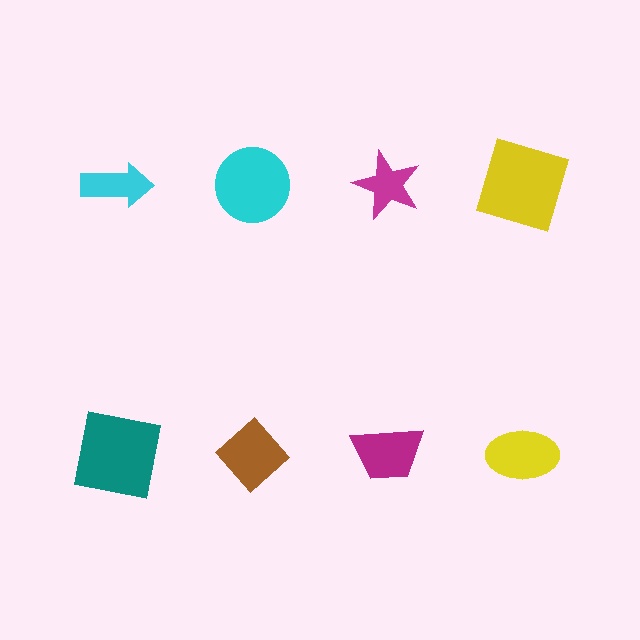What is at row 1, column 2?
A cyan circle.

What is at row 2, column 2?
A brown diamond.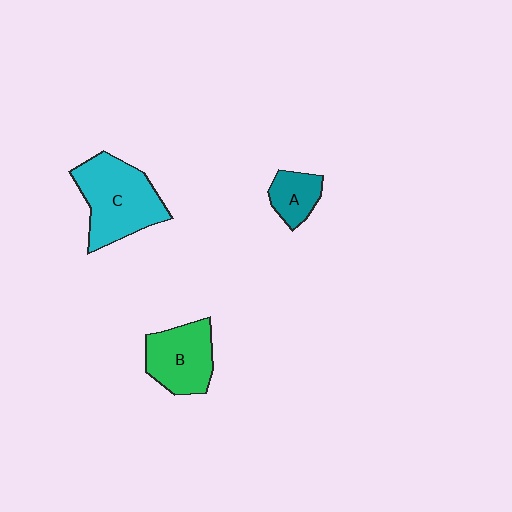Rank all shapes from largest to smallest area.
From largest to smallest: C (cyan), B (green), A (teal).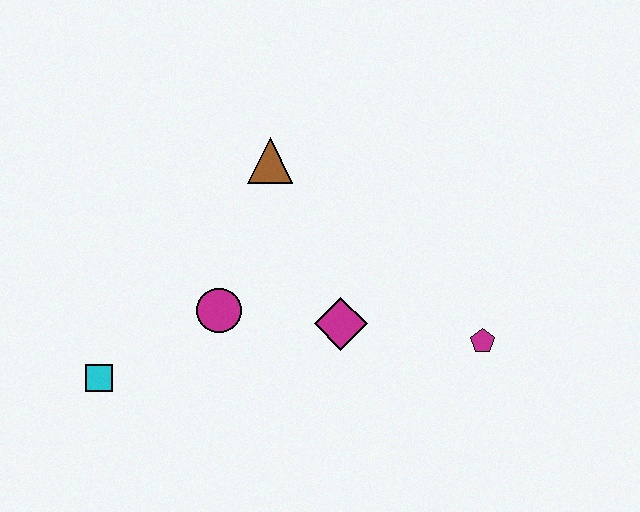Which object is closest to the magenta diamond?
The magenta circle is closest to the magenta diamond.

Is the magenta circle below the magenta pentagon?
No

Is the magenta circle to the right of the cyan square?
Yes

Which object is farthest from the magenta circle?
The magenta pentagon is farthest from the magenta circle.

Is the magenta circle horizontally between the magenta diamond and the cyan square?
Yes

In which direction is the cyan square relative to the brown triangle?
The cyan square is below the brown triangle.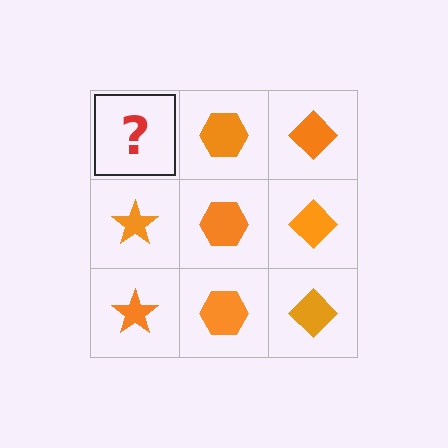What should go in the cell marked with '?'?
The missing cell should contain an orange star.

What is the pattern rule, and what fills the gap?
The rule is that each column has a consistent shape. The gap should be filled with an orange star.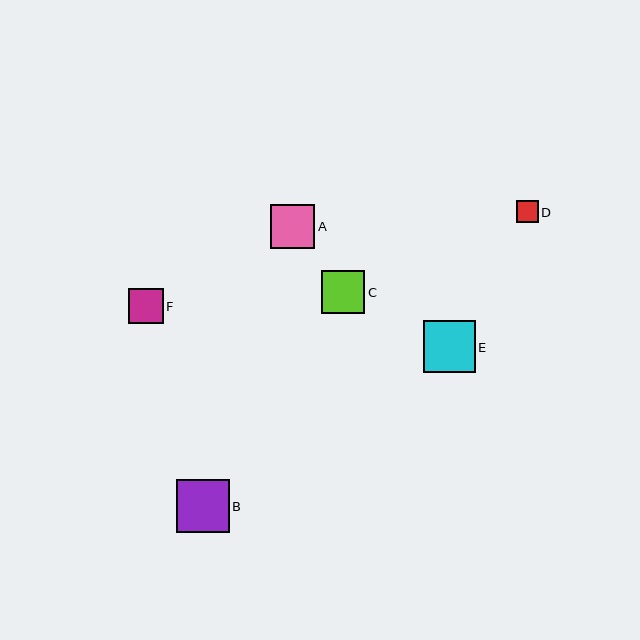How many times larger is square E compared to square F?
Square E is approximately 1.5 times the size of square F.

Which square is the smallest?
Square D is the smallest with a size of approximately 22 pixels.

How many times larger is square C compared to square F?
Square C is approximately 1.2 times the size of square F.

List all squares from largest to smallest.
From largest to smallest: B, E, A, C, F, D.